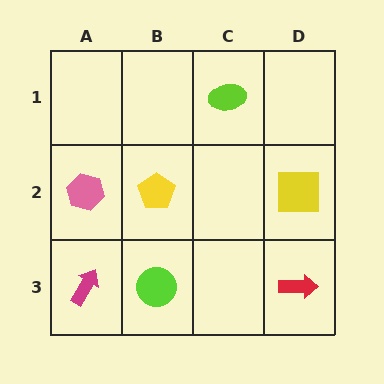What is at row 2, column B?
A yellow pentagon.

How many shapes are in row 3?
3 shapes.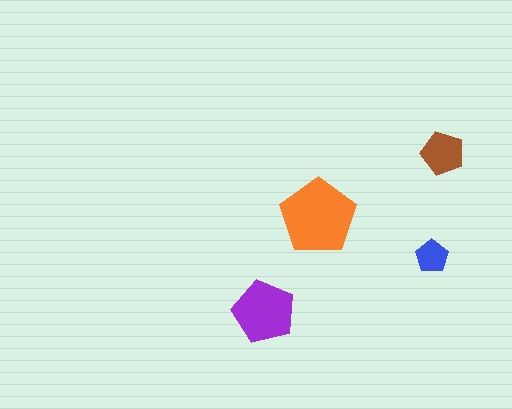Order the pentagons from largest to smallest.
the orange one, the purple one, the brown one, the blue one.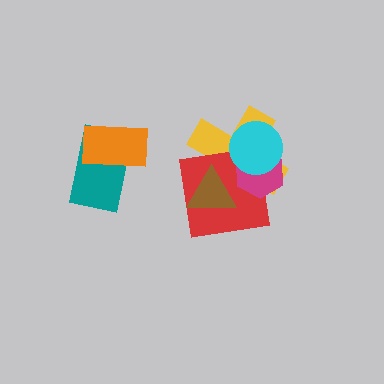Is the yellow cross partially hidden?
Yes, it is partially covered by another shape.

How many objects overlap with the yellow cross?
4 objects overlap with the yellow cross.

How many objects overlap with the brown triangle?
2 objects overlap with the brown triangle.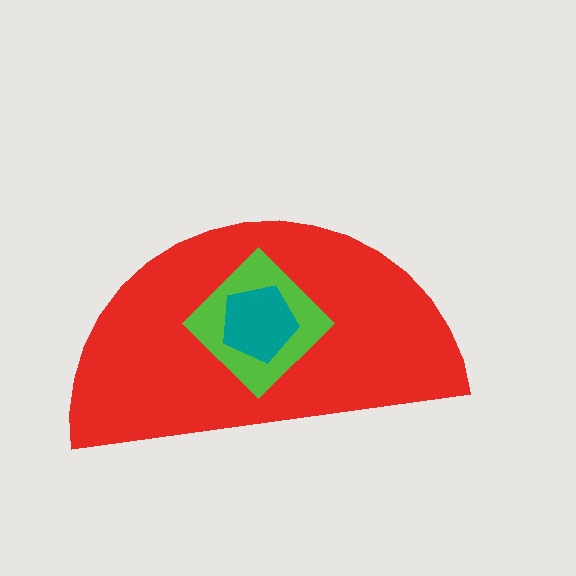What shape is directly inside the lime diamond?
The teal pentagon.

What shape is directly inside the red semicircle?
The lime diamond.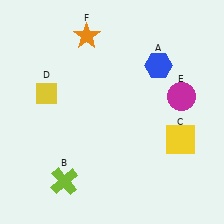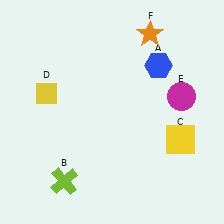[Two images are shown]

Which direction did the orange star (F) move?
The orange star (F) moved right.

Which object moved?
The orange star (F) moved right.